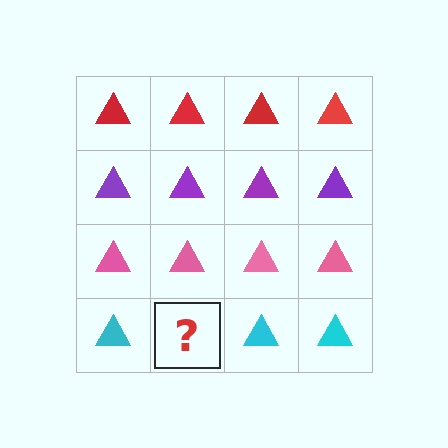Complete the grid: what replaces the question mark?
The question mark should be replaced with a cyan triangle.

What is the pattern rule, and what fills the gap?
The rule is that each row has a consistent color. The gap should be filled with a cyan triangle.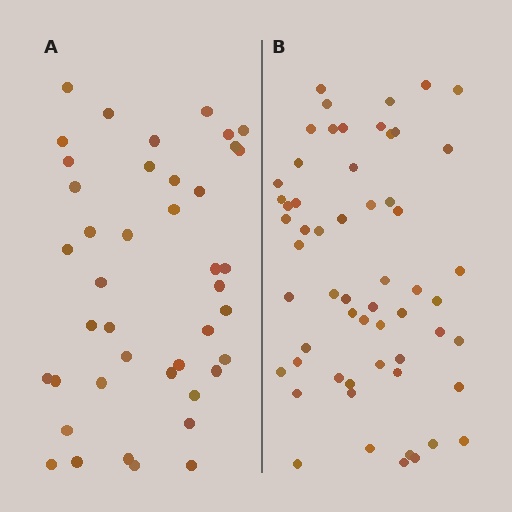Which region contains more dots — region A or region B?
Region B (the right region) has more dots.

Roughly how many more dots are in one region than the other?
Region B has approximately 15 more dots than region A.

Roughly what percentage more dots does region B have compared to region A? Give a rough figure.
About 40% more.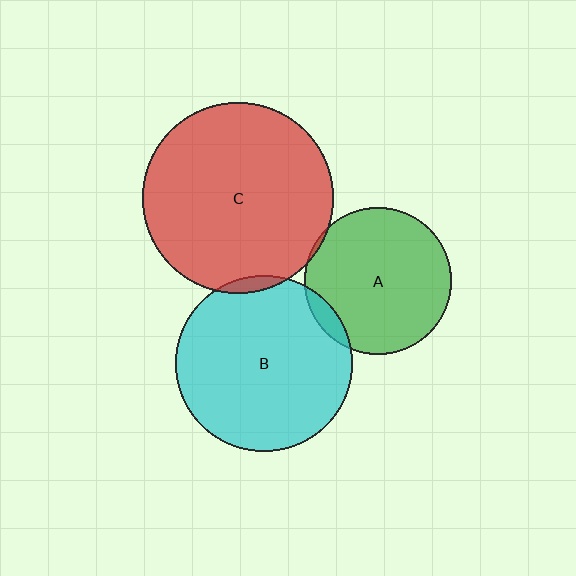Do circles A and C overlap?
Yes.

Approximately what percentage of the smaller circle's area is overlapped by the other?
Approximately 5%.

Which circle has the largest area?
Circle C (red).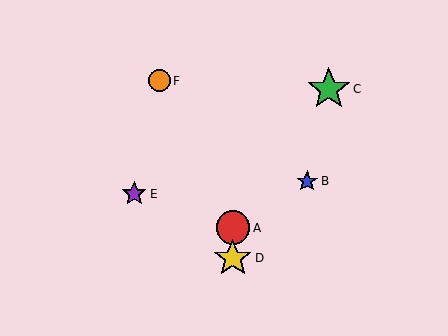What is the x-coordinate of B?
Object B is at x≈307.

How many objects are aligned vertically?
2 objects (A, D) are aligned vertically.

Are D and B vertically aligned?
No, D is at x≈233 and B is at x≈307.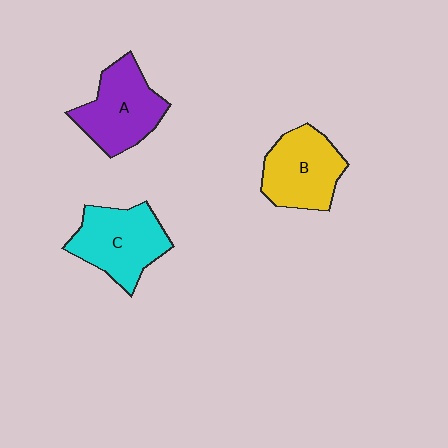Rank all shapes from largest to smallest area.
From largest to smallest: C (cyan), A (purple), B (yellow).